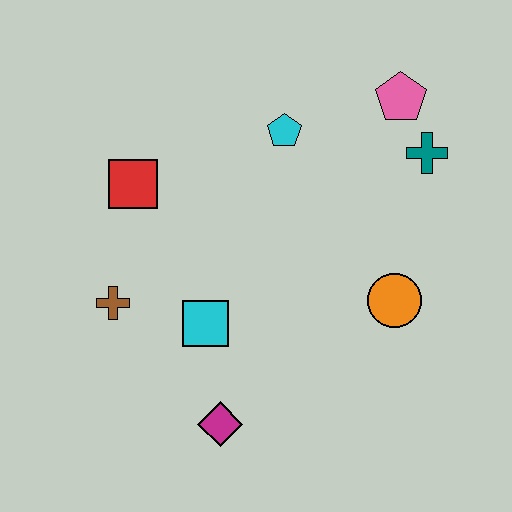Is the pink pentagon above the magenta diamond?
Yes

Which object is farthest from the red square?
The teal cross is farthest from the red square.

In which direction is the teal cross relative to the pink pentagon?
The teal cross is below the pink pentagon.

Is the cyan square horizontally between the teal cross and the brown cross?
Yes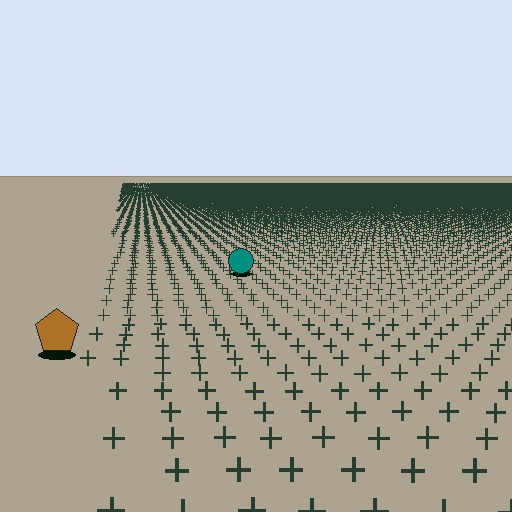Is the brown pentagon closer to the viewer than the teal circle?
Yes. The brown pentagon is closer — you can tell from the texture gradient: the ground texture is coarser near it.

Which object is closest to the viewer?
The brown pentagon is closest. The texture marks near it are larger and more spread out.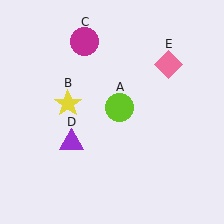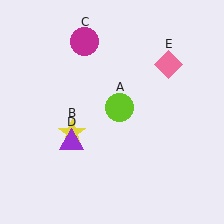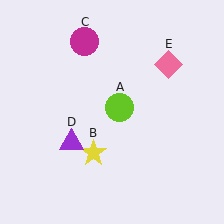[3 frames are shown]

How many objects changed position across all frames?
1 object changed position: yellow star (object B).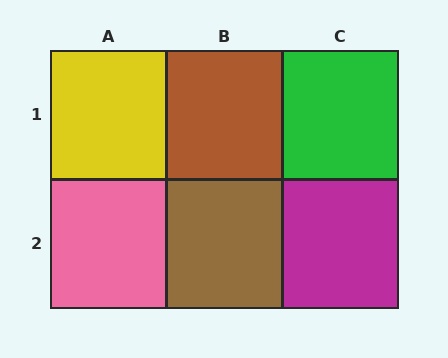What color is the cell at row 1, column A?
Yellow.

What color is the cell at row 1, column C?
Green.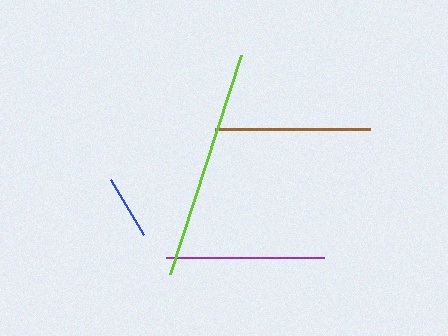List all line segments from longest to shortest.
From longest to shortest: lime, purple, brown, blue.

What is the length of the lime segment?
The lime segment is approximately 230 pixels long.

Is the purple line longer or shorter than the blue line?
The purple line is longer than the blue line.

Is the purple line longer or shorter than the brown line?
The purple line is longer than the brown line.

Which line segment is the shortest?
The blue line is the shortest at approximately 64 pixels.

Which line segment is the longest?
The lime line is the longest at approximately 230 pixels.